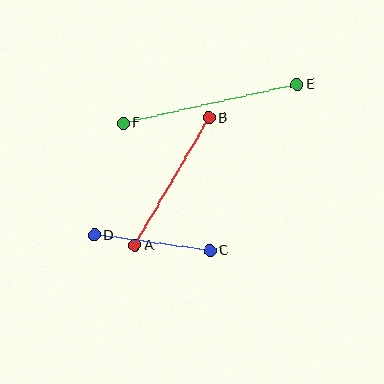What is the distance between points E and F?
The distance is approximately 178 pixels.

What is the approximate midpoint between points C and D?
The midpoint is at approximately (152, 243) pixels.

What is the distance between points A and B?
The distance is approximately 147 pixels.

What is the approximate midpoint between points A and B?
The midpoint is at approximately (172, 182) pixels.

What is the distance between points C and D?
The distance is approximately 117 pixels.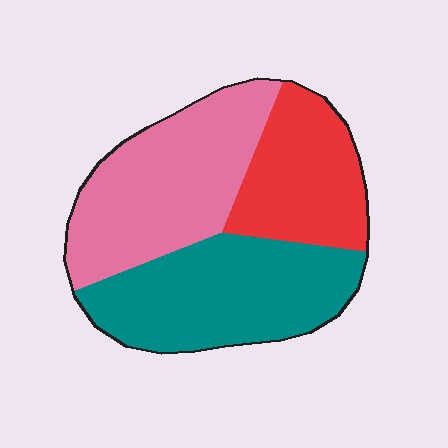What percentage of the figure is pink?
Pink takes up between a third and a half of the figure.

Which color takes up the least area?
Red, at roughly 25%.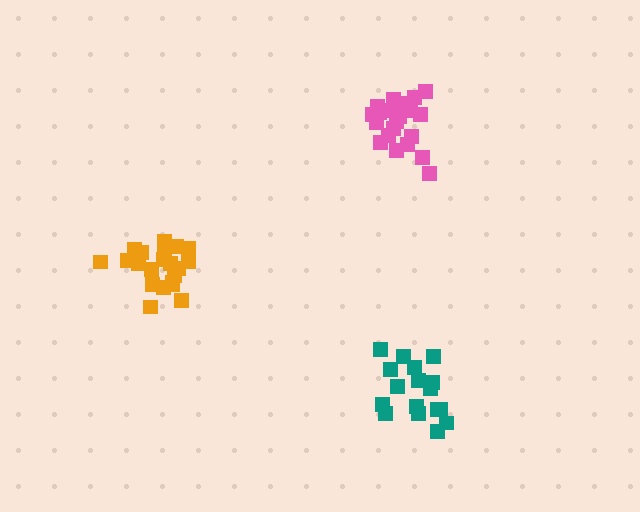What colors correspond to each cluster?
The clusters are colored: teal, pink, orange.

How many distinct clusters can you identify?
There are 3 distinct clusters.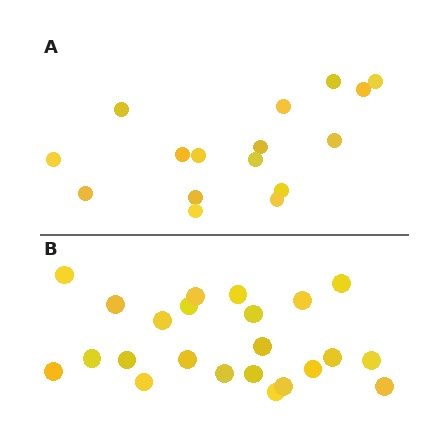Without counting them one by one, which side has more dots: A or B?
Region B (the bottom region) has more dots.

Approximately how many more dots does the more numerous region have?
Region B has roughly 8 or so more dots than region A.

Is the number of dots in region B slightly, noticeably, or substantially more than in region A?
Region B has noticeably more, but not dramatically so. The ratio is roughly 1.4 to 1.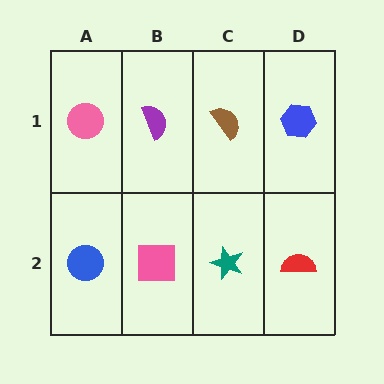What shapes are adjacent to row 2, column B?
A purple semicircle (row 1, column B), a blue circle (row 2, column A), a teal star (row 2, column C).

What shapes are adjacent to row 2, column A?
A pink circle (row 1, column A), a pink square (row 2, column B).